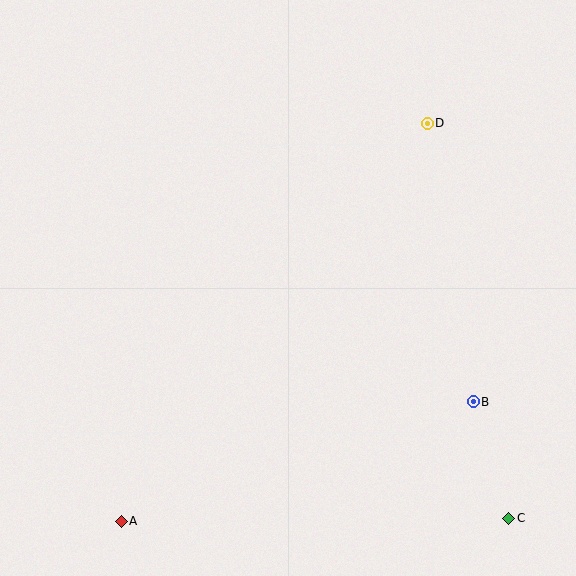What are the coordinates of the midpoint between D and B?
The midpoint between D and B is at (450, 263).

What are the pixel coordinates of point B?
Point B is at (473, 402).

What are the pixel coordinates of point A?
Point A is at (121, 521).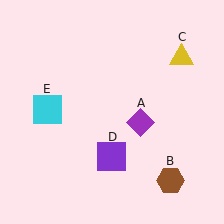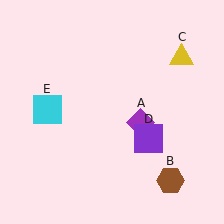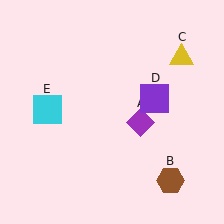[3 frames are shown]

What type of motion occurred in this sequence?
The purple square (object D) rotated counterclockwise around the center of the scene.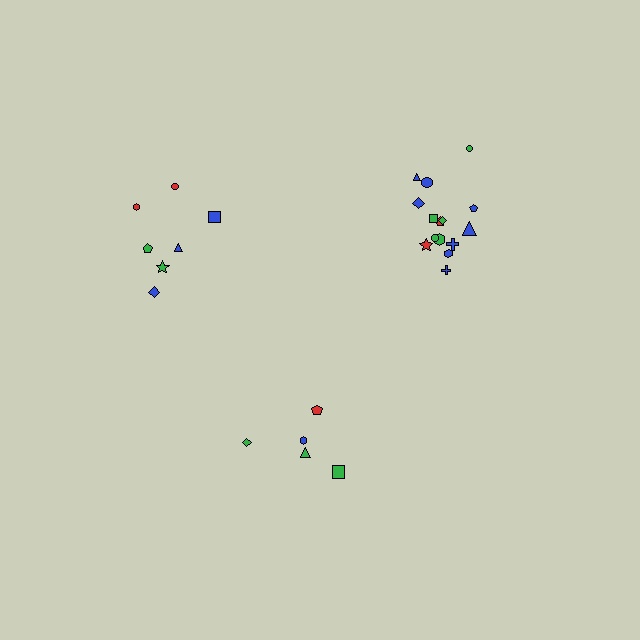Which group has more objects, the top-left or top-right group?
The top-right group.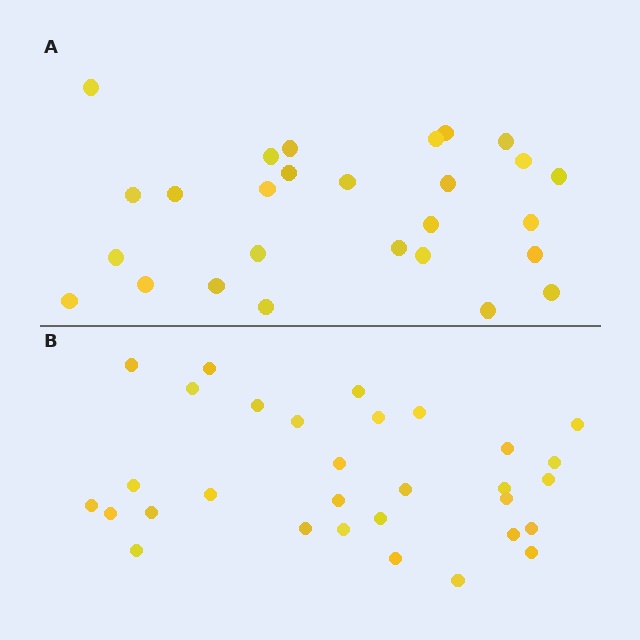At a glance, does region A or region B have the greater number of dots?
Region B (the bottom region) has more dots.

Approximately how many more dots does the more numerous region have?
Region B has about 4 more dots than region A.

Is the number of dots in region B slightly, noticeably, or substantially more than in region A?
Region B has only slightly more — the two regions are fairly close. The ratio is roughly 1.1 to 1.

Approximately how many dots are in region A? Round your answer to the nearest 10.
About 30 dots. (The exact count is 27, which rounds to 30.)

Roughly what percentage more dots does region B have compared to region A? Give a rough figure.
About 15% more.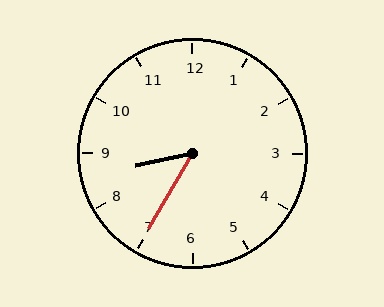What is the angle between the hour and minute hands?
Approximately 48 degrees.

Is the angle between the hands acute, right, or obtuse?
It is acute.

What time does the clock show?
8:35.